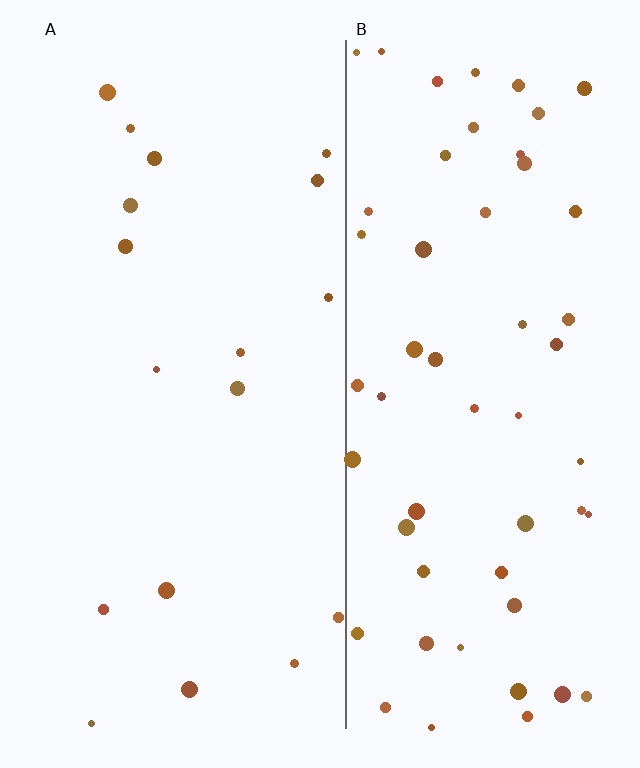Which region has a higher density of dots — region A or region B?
B (the right).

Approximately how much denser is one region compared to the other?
Approximately 3.1× — region B over region A.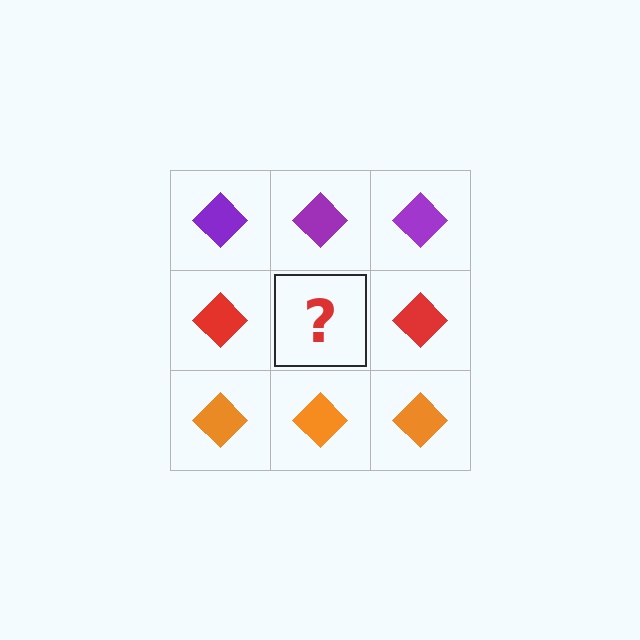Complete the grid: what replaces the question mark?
The question mark should be replaced with a red diamond.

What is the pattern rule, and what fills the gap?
The rule is that each row has a consistent color. The gap should be filled with a red diamond.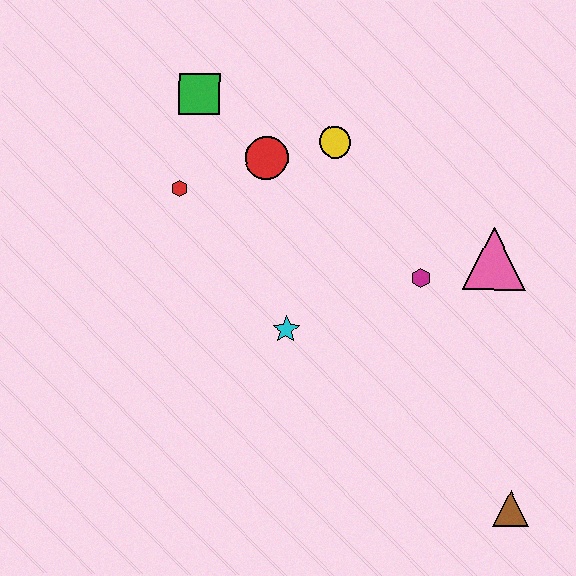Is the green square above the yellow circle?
Yes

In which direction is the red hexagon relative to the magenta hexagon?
The red hexagon is to the left of the magenta hexagon.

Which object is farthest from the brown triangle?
The green square is farthest from the brown triangle.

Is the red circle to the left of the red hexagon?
No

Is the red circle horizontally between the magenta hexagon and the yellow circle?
No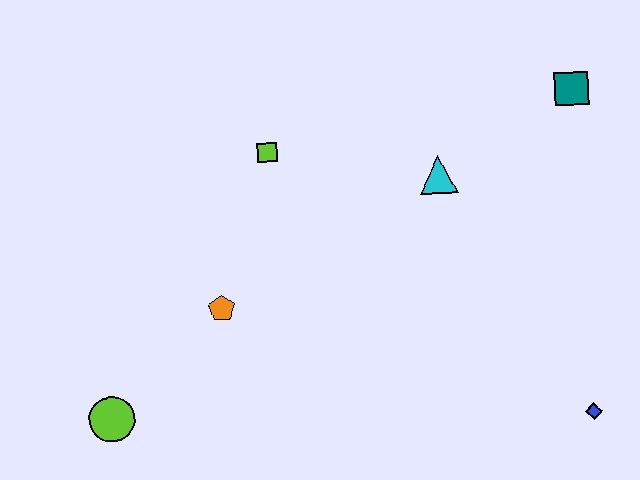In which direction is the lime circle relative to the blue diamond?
The lime circle is to the left of the blue diamond.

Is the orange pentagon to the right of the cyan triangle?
No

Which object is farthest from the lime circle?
The teal square is farthest from the lime circle.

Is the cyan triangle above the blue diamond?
Yes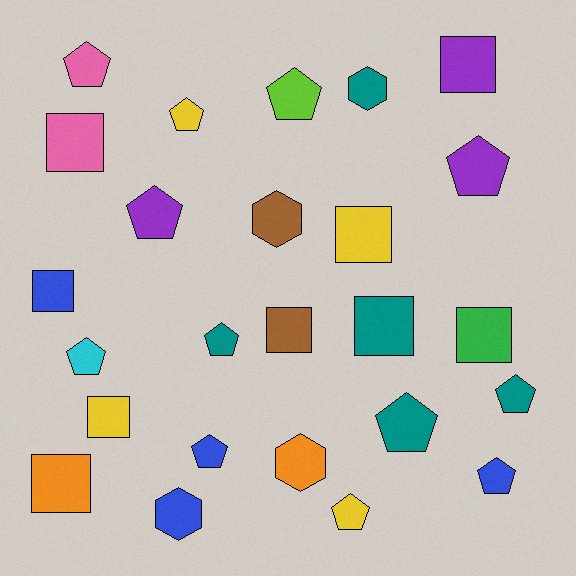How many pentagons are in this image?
There are 12 pentagons.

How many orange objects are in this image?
There are 2 orange objects.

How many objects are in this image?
There are 25 objects.